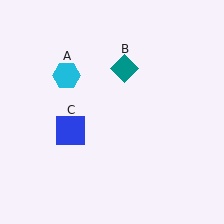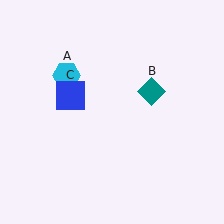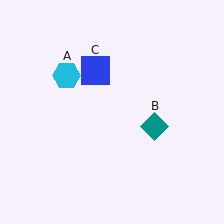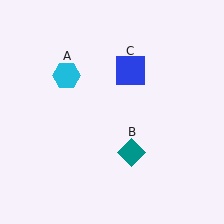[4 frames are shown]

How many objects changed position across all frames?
2 objects changed position: teal diamond (object B), blue square (object C).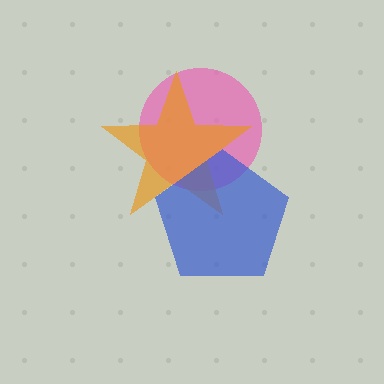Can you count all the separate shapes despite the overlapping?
Yes, there are 3 separate shapes.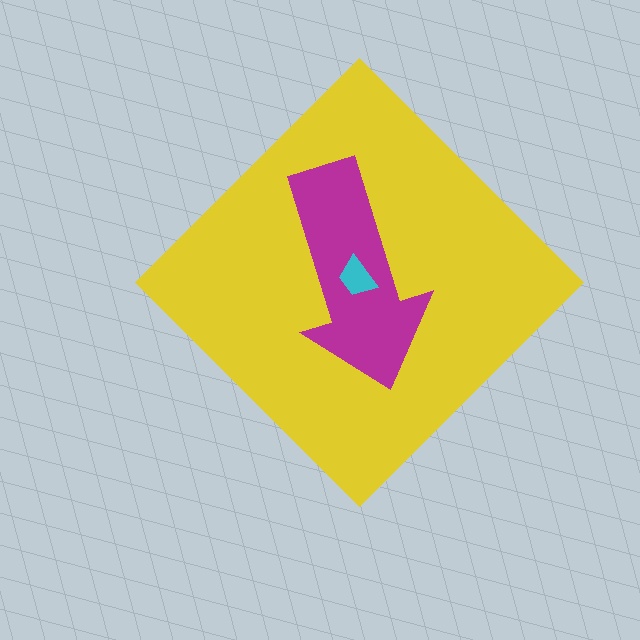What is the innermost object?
The cyan trapezoid.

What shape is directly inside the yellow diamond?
The magenta arrow.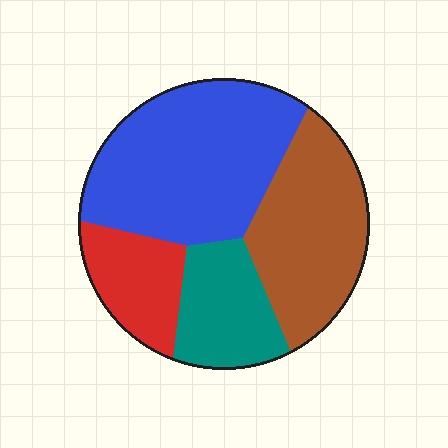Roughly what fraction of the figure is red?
Red takes up about one eighth (1/8) of the figure.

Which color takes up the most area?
Blue, at roughly 40%.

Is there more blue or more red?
Blue.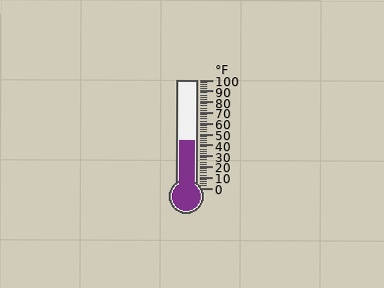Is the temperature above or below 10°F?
The temperature is above 10°F.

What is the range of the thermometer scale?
The thermometer scale ranges from 0°F to 100°F.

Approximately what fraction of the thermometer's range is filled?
The thermometer is filled to approximately 45% of its range.